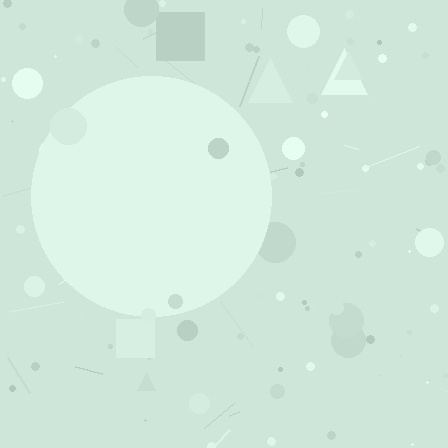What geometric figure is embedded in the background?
A circle is embedded in the background.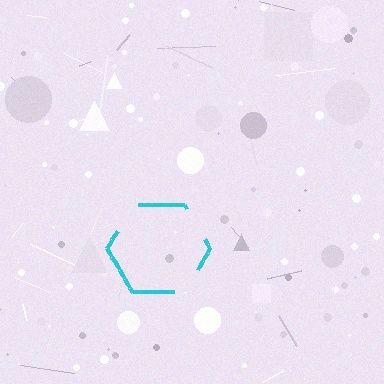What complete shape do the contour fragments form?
The contour fragments form a hexagon.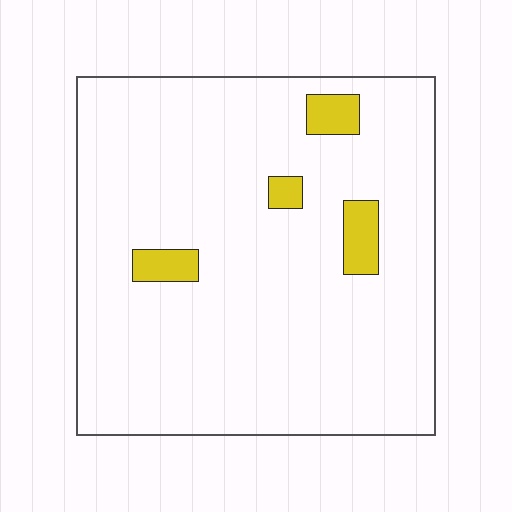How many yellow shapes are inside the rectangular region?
4.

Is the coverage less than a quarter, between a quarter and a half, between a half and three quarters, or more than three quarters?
Less than a quarter.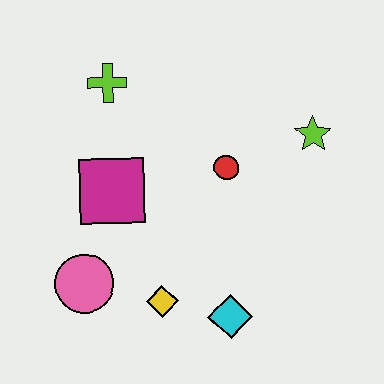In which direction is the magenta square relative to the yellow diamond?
The magenta square is above the yellow diamond.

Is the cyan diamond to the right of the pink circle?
Yes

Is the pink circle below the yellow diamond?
No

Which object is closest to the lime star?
The red circle is closest to the lime star.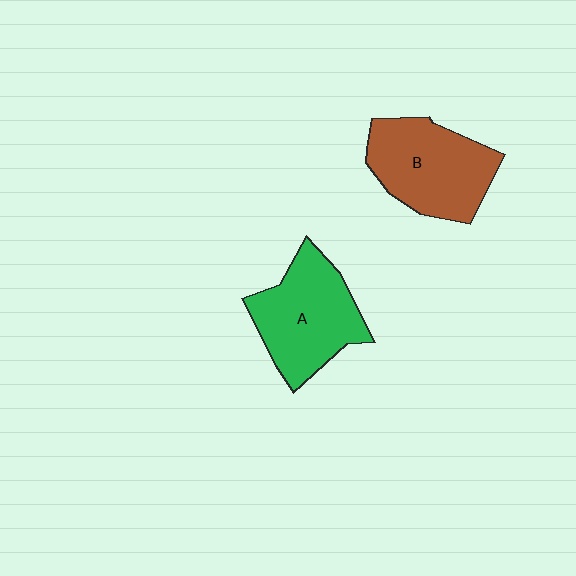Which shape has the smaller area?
Shape A (green).